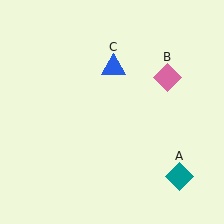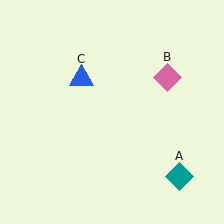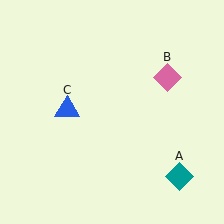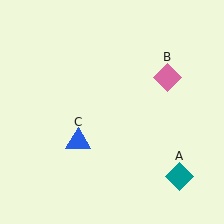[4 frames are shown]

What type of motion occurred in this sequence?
The blue triangle (object C) rotated counterclockwise around the center of the scene.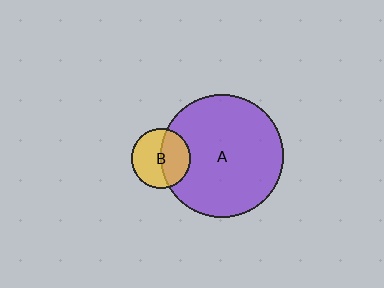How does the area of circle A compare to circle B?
Approximately 4.3 times.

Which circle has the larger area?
Circle A (purple).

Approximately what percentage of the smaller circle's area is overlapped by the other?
Approximately 45%.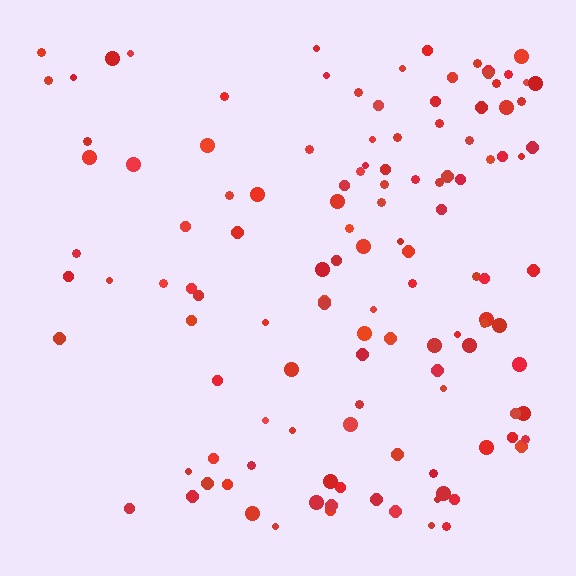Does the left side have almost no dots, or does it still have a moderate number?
Still a moderate number, just noticeably fewer than the right.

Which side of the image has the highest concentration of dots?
The right.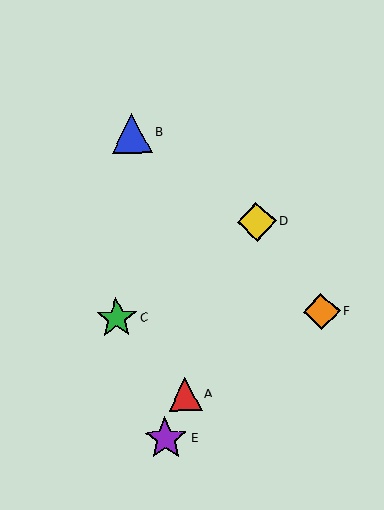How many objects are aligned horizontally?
2 objects (C, F) are aligned horizontally.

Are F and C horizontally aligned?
Yes, both are at y≈312.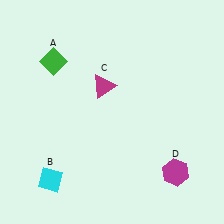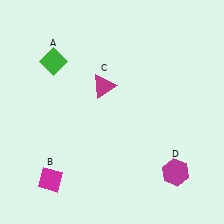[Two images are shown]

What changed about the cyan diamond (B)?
In Image 1, B is cyan. In Image 2, it changed to magenta.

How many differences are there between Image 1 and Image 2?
There is 1 difference between the two images.